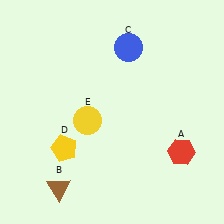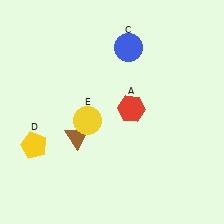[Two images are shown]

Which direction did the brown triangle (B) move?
The brown triangle (B) moved up.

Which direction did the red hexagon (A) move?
The red hexagon (A) moved left.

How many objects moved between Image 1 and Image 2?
3 objects moved between the two images.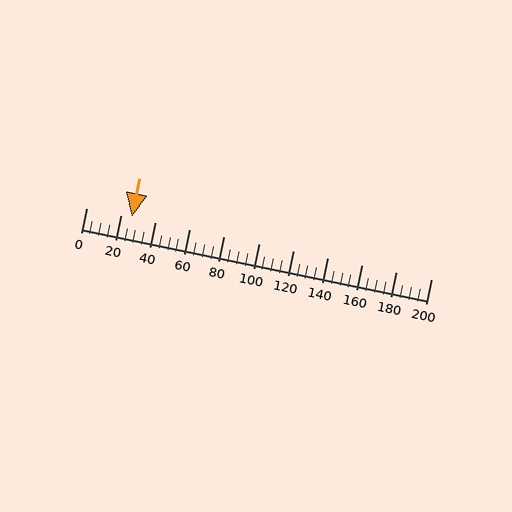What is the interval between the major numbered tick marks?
The major tick marks are spaced 20 units apart.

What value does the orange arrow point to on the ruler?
The orange arrow points to approximately 26.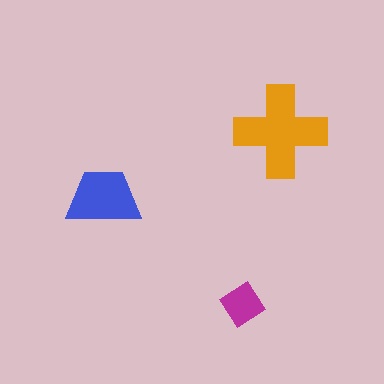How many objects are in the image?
There are 3 objects in the image.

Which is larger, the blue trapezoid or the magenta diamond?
The blue trapezoid.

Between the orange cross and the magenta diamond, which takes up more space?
The orange cross.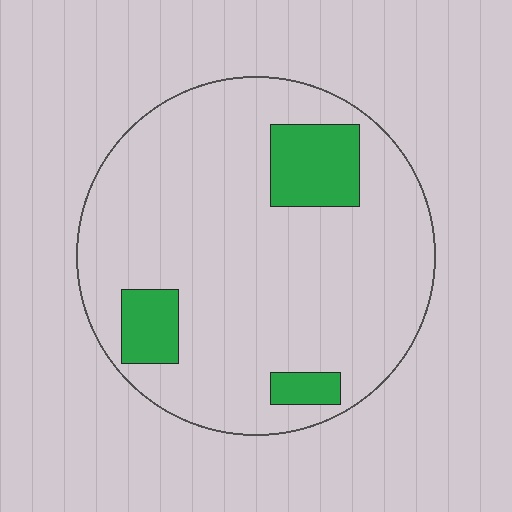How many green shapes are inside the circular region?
3.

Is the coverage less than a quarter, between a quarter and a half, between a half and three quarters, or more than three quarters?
Less than a quarter.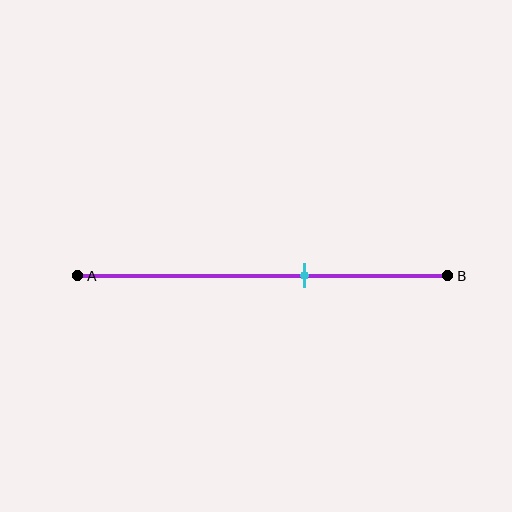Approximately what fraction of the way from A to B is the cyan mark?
The cyan mark is approximately 60% of the way from A to B.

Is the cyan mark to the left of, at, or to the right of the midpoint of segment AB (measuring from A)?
The cyan mark is to the right of the midpoint of segment AB.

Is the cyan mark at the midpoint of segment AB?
No, the mark is at about 60% from A, not at the 50% midpoint.